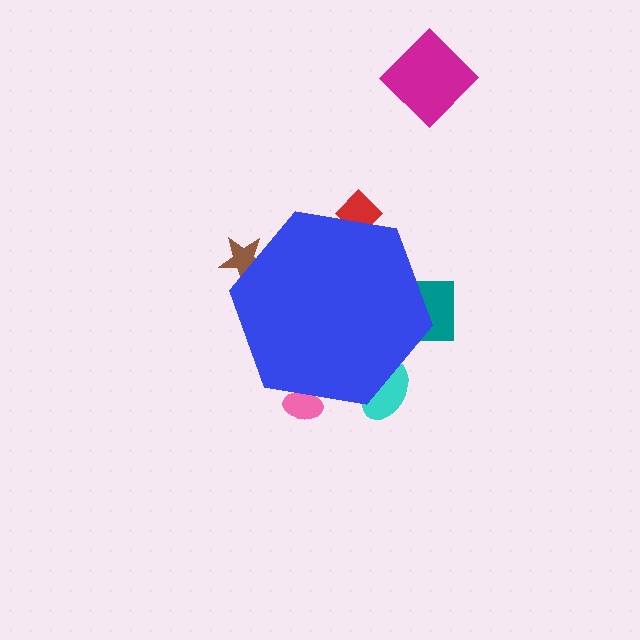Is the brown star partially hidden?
Yes, the brown star is partially hidden behind the blue hexagon.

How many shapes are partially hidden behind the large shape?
5 shapes are partially hidden.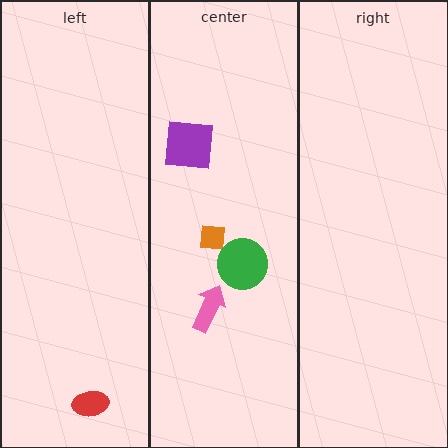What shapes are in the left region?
The red ellipse.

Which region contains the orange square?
The center region.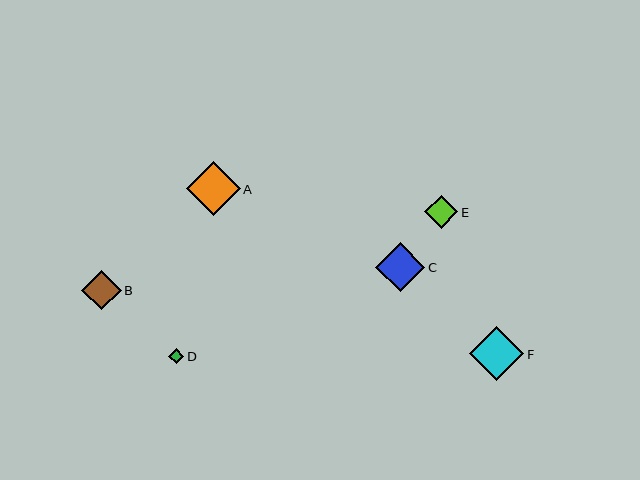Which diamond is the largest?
Diamond F is the largest with a size of approximately 54 pixels.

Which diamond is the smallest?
Diamond D is the smallest with a size of approximately 15 pixels.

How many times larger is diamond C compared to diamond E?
Diamond C is approximately 1.5 times the size of diamond E.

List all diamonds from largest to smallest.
From largest to smallest: F, A, C, B, E, D.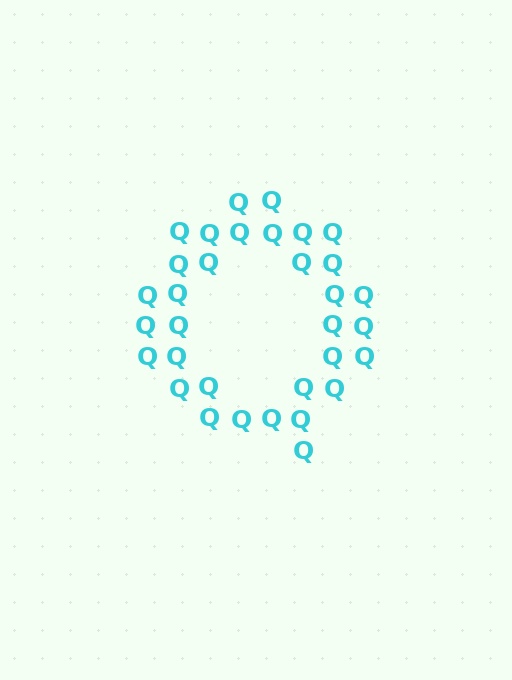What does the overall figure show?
The overall figure shows the letter Q.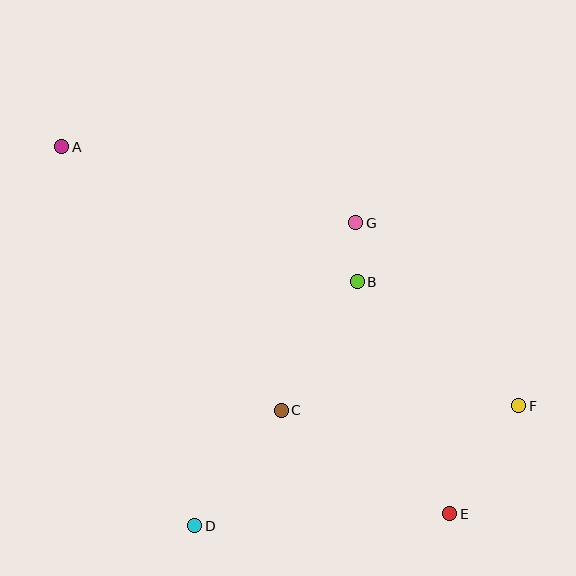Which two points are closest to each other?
Points B and G are closest to each other.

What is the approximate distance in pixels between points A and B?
The distance between A and B is approximately 325 pixels.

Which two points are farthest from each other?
Points A and E are farthest from each other.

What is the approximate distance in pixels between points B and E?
The distance between B and E is approximately 250 pixels.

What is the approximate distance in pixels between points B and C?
The distance between B and C is approximately 149 pixels.